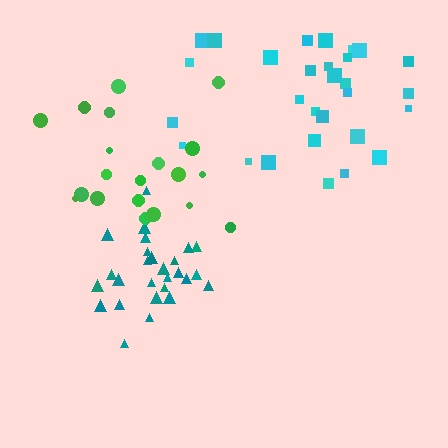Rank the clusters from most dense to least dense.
teal, green, cyan.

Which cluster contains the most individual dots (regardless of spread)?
Cyan (29).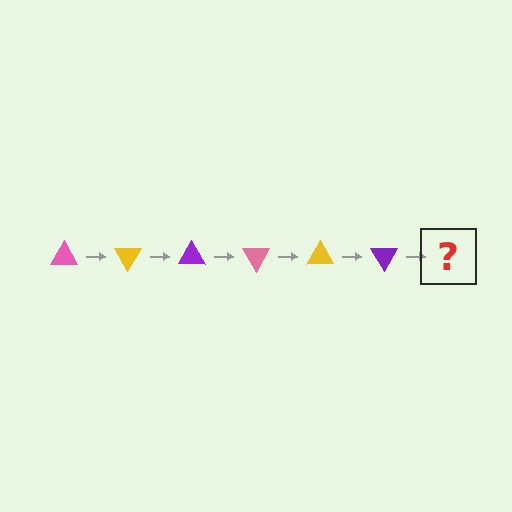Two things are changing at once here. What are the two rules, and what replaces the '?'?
The two rules are that it rotates 60 degrees each step and the color cycles through pink, yellow, and purple. The '?' should be a pink triangle, rotated 360 degrees from the start.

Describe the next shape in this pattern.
It should be a pink triangle, rotated 360 degrees from the start.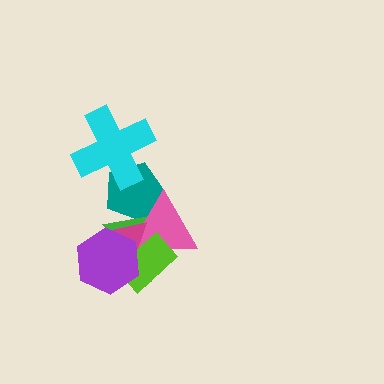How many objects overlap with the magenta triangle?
5 objects overlap with the magenta triangle.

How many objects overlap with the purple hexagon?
4 objects overlap with the purple hexagon.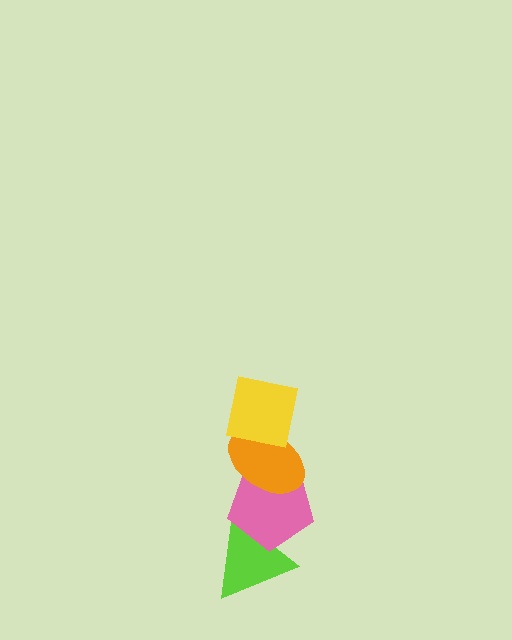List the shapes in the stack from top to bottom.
From top to bottom: the yellow square, the orange ellipse, the pink pentagon, the lime triangle.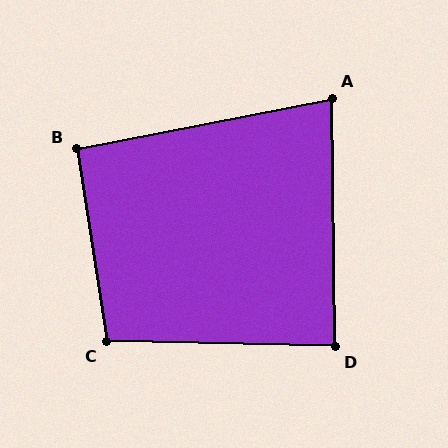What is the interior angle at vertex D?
Approximately 88 degrees (approximately right).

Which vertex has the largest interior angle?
C, at approximately 100 degrees.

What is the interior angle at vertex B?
Approximately 92 degrees (approximately right).